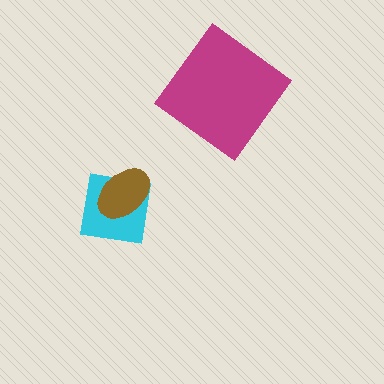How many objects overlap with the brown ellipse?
1 object overlaps with the brown ellipse.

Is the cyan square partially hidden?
Yes, it is partially covered by another shape.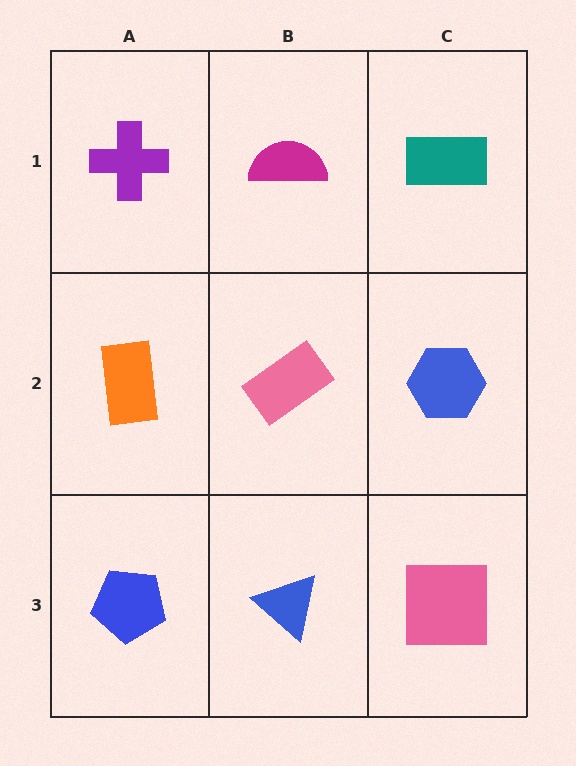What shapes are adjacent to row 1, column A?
An orange rectangle (row 2, column A), a magenta semicircle (row 1, column B).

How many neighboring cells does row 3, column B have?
3.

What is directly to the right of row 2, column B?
A blue hexagon.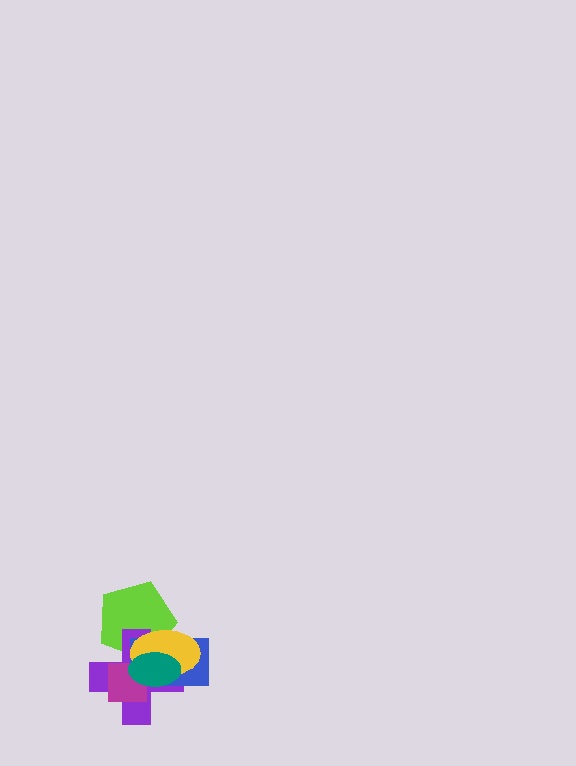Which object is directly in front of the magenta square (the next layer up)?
The yellow ellipse is directly in front of the magenta square.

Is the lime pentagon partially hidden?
Yes, it is partially covered by another shape.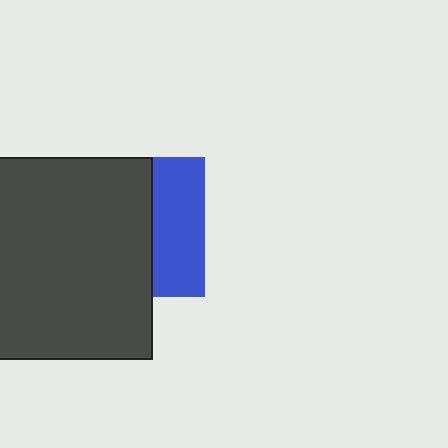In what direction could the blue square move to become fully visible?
The blue square could move right. That would shift it out from behind the dark gray square entirely.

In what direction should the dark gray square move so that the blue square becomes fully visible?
The dark gray square should move left. That is the shortest direction to clear the overlap and leave the blue square fully visible.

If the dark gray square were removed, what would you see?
You would see the complete blue square.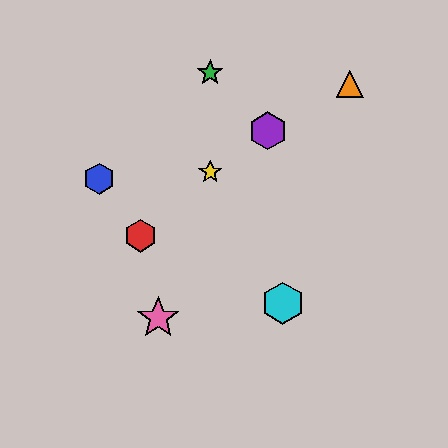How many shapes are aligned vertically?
2 shapes (the green star, the yellow star) are aligned vertically.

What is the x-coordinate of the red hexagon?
The red hexagon is at x≈140.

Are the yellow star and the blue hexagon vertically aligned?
No, the yellow star is at x≈210 and the blue hexagon is at x≈99.